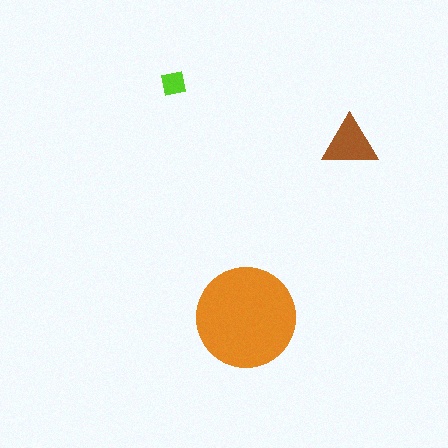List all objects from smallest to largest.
The lime square, the brown triangle, the orange circle.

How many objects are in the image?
There are 3 objects in the image.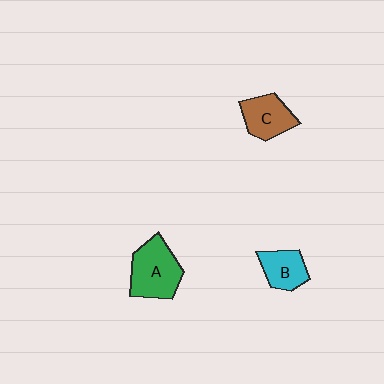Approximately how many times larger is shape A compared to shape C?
Approximately 1.4 times.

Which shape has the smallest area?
Shape B (cyan).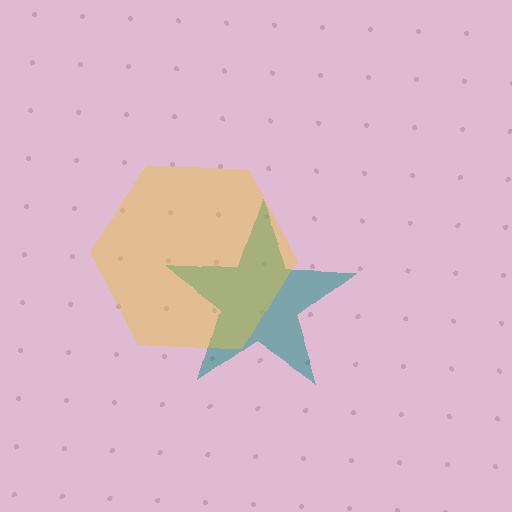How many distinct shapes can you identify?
There are 2 distinct shapes: a teal star, a yellow hexagon.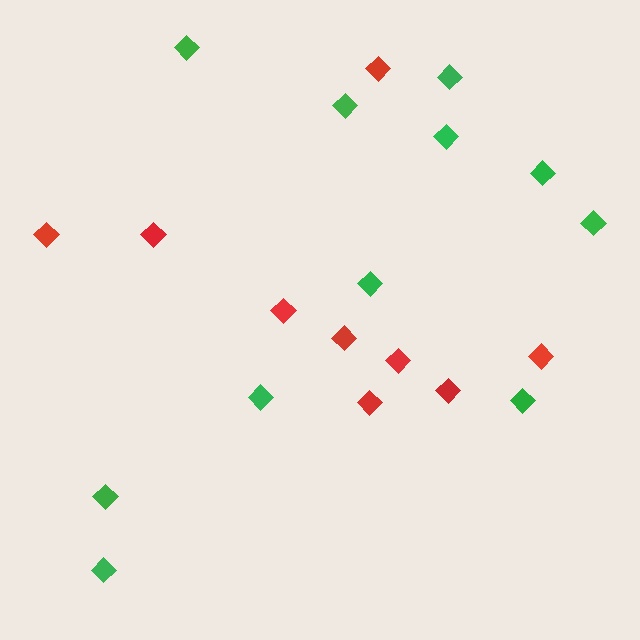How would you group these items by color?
There are 2 groups: one group of red diamonds (9) and one group of green diamonds (11).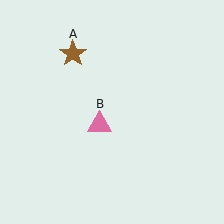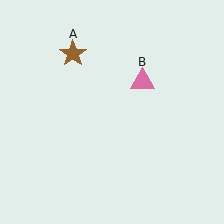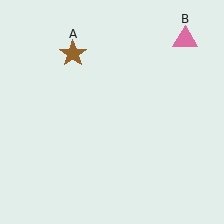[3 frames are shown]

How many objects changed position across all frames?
1 object changed position: pink triangle (object B).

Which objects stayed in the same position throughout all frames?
Brown star (object A) remained stationary.